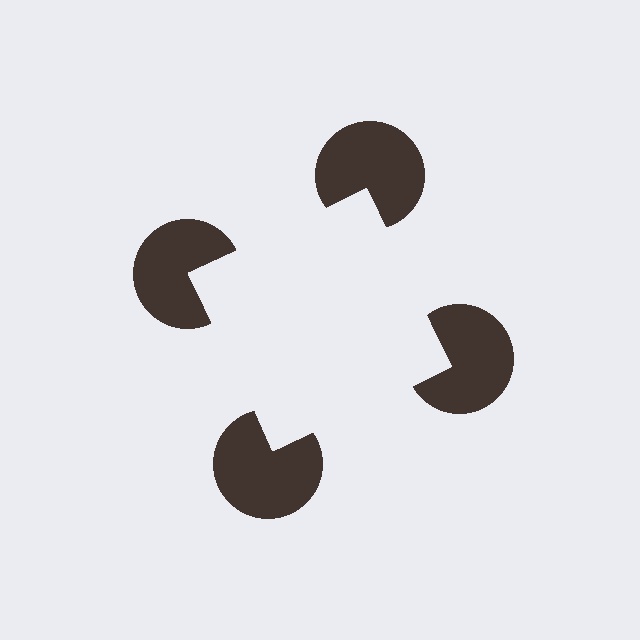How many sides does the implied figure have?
4 sides.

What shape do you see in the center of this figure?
An illusory square — its edges are inferred from the aligned wedge cuts in the pac-man discs, not physically drawn.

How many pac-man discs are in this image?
There are 4 — one at each vertex of the illusory square.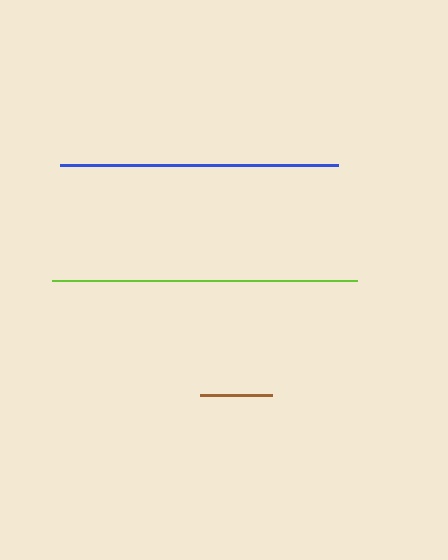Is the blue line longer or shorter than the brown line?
The blue line is longer than the brown line.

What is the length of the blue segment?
The blue segment is approximately 278 pixels long.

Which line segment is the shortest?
The brown line is the shortest at approximately 72 pixels.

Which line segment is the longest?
The lime line is the longest at approximately 305 pixels.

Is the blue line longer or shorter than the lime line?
The lime line is longer than the blue line.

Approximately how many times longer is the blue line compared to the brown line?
The blue line is approximately 3.8 times the length of the brown line.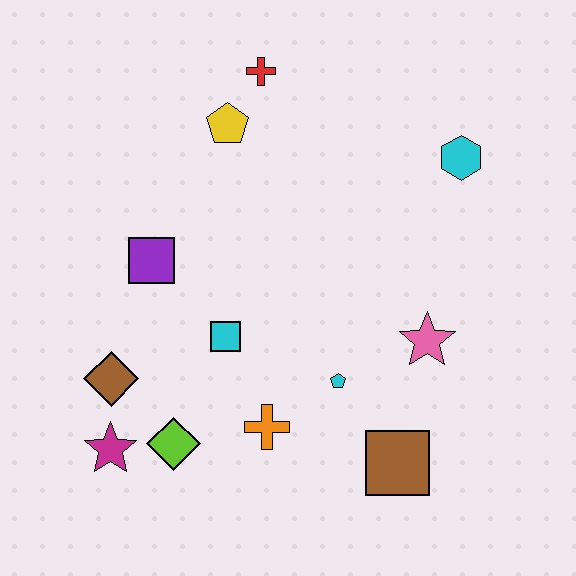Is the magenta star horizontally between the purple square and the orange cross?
No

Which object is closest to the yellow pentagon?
The red cross is closest to the yellow pentagon.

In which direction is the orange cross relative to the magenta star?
The orange cross is to the right of the magenta star.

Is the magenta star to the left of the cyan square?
Yes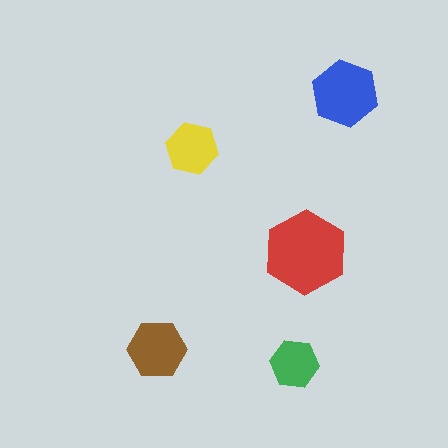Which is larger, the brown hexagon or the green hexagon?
The brown one.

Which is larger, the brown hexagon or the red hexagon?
The red one.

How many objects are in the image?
There are 5 objects in the image.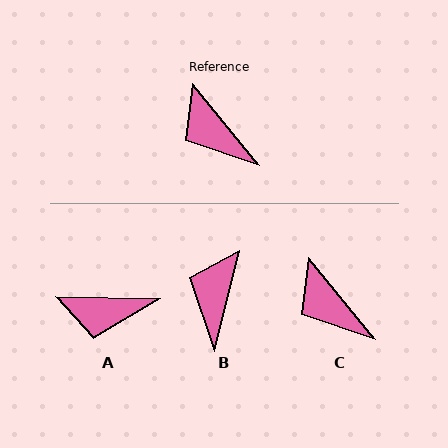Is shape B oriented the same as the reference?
No, it is off by about 53 degrees.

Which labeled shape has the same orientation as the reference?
C.